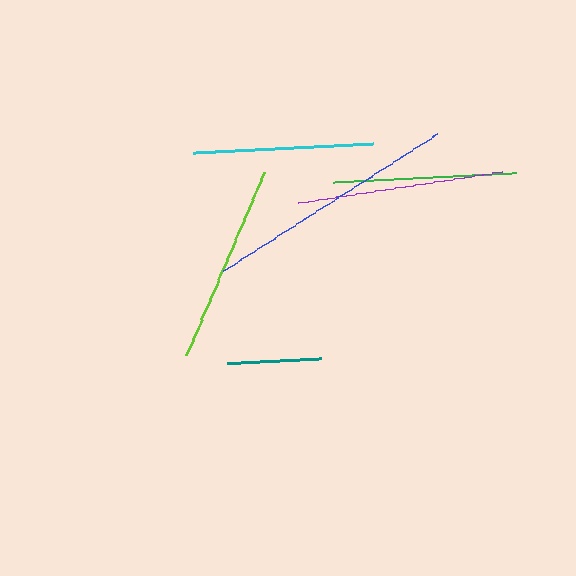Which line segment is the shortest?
The teal line is the shortest at approximately 94 pixels.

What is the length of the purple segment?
The purple segment is approximately 207 pixels long.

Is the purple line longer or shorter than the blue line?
The blue line is longer than the purple line.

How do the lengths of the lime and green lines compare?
The lime and green lines are approximately the same length.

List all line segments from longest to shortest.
From longest to shortest: blue, purple, lime, green, cyan, teal.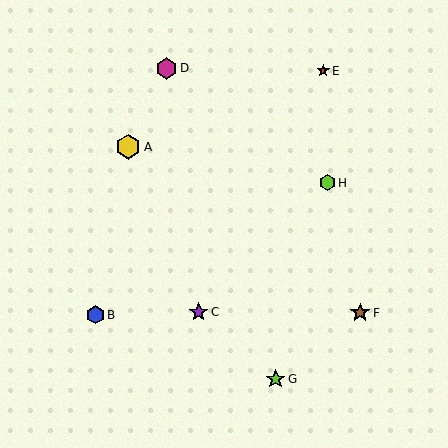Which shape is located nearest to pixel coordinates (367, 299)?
The brown star (labeled F) at (360, 313) is nearest to that location.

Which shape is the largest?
The yellow hexagon (labeled A) is the largest.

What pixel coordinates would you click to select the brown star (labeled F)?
Click at (360, 313) to select the brown star F.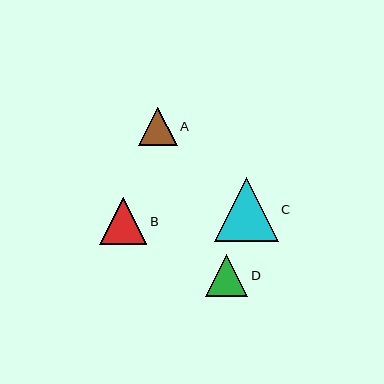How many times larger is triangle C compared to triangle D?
Triangle C is approximately 1.5 times the size of triangle D.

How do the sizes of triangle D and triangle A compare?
Triangle D and triangle A are approximately the same size.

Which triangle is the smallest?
Triangle A is the smallest with a size of approximately 38 pixels.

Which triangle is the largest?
Triangle C is the largest with a size of approximately 64 pixels.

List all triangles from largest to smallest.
From largest to smallest: C, B, D, A.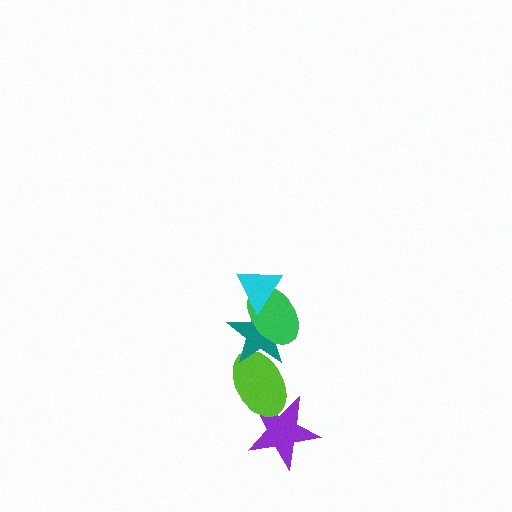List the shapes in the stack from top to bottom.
From top to bottom: the cyan triangle, the green ellipse, the teal star, the lime ellipse, the purple star.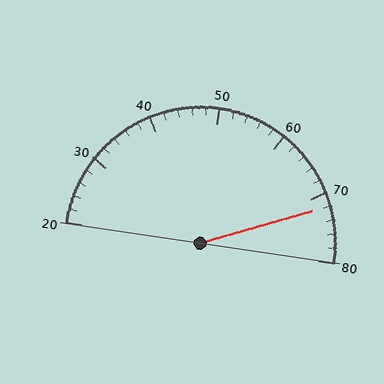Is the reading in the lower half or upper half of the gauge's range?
The reading is in the upper half of the range (20 to 80).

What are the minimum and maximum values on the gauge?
The gauge ranges from 20 to 80.